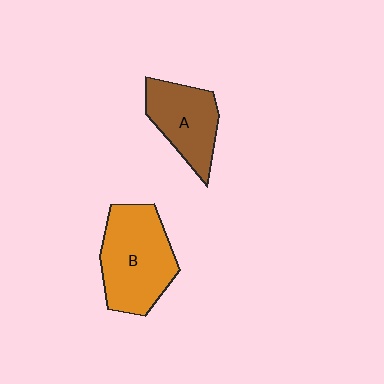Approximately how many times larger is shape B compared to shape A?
Approximately 1.4 times.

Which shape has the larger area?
Shape B (orange).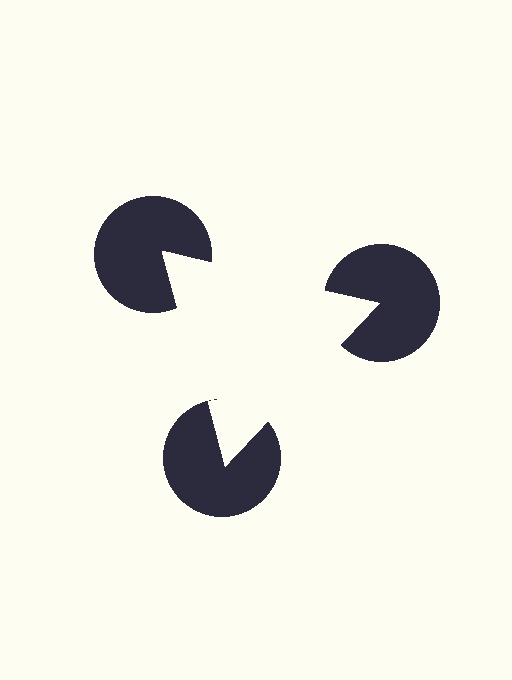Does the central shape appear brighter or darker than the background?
It typically appears slightly brighter than the background, even though no actual brightness change is drawn.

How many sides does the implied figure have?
3 sides.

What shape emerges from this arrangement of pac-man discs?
An illusory triangle — its edges are inferred from the aligned wedge cuts in the pac-man discs, not physically drawn.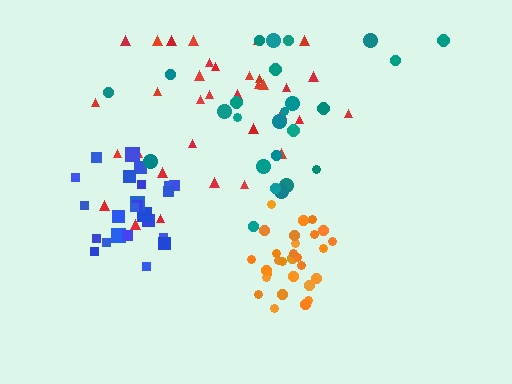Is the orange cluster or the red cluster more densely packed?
Orange.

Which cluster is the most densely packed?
Orange.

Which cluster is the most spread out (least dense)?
Teal.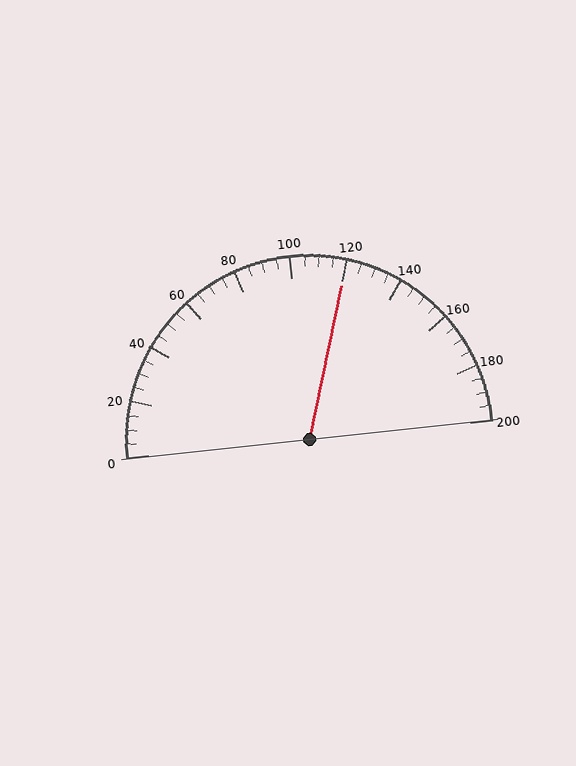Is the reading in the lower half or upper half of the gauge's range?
The reading is in the upper half of the range (0 to 200).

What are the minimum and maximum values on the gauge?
The gauge ranges from 0 to 200.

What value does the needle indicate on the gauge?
The needle indicates approximately 120.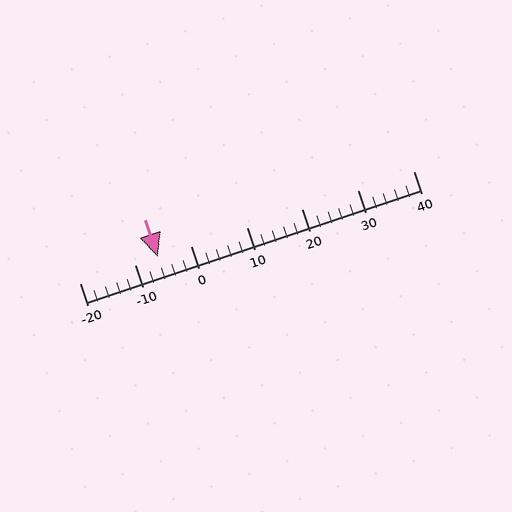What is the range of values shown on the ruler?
The ruler shows values from -20 to 40.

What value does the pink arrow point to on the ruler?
The pink arrow points to approximately -6.